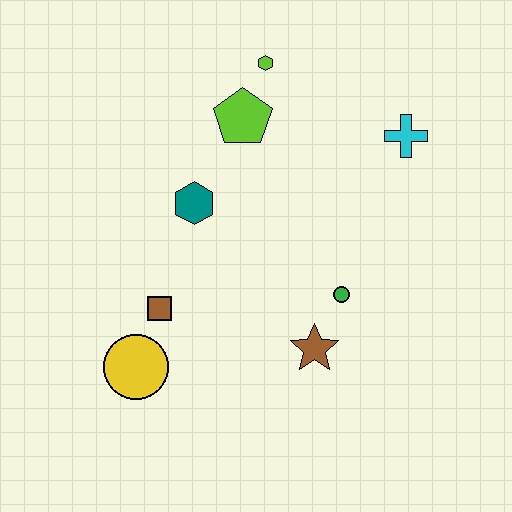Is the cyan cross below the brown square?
No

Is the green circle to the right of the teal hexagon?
Yes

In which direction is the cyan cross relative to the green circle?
The cyan cross is above the green circle.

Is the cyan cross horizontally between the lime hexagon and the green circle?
No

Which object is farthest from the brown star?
The lime hexagon is farthest from the brown star.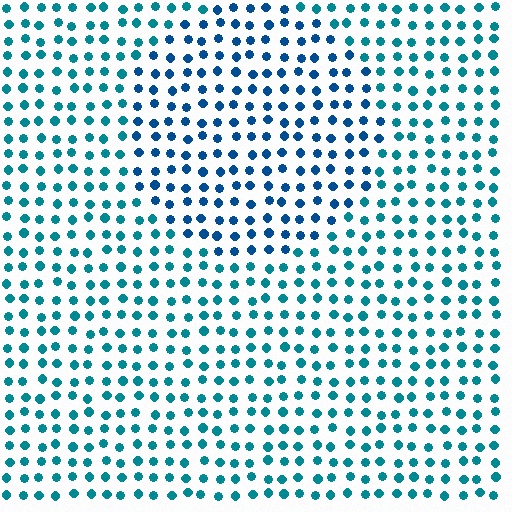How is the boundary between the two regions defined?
The boundary is defined purely by a slight shift in hue (about 25 degrees). Spacing, size, and orientation are identical on both sides.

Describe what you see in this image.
The image is filled with small teal elements in a uniform arrangement. A circle-shaped region is visible where the elements are tinted to a slightly different hue, forming a subtle color boundary.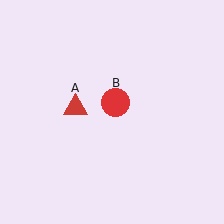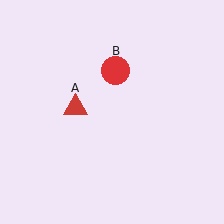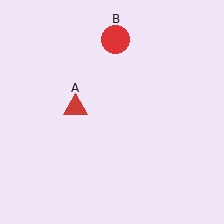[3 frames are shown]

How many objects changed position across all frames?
1 object changed position: red circle (object B).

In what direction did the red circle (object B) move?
The red circle (object B) moved up.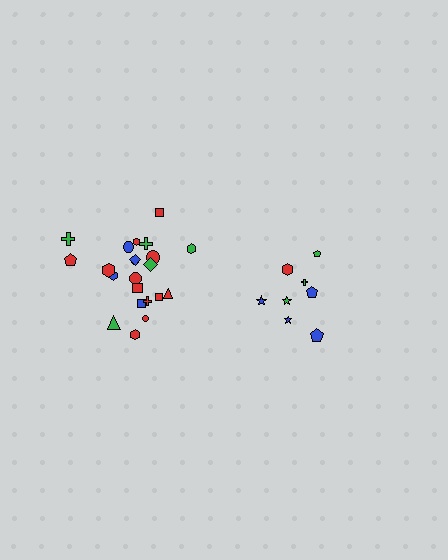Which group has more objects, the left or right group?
The left group.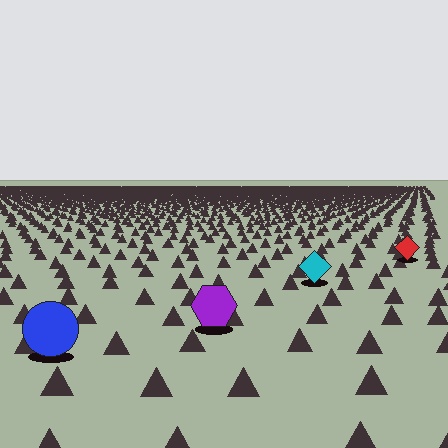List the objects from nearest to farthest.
From nearest to farthest: the blue circle, the purple hexagon, the cyan diamond, the red diamond.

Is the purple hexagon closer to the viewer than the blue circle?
No. The blue circle is closer — you can tell from the texture gradient: the ground texture is coarser near it.